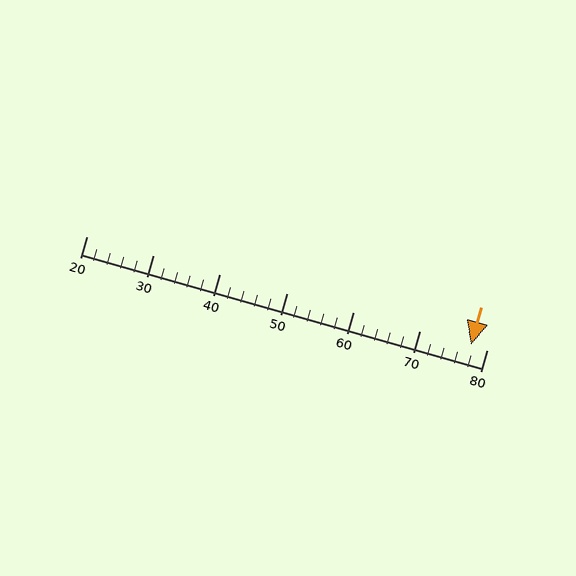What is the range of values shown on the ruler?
The ruler shows values from 20 to 80.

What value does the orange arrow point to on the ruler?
The orange arrow points to approximately 78.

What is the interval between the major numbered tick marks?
The major tick marks are spaced 10 units apart.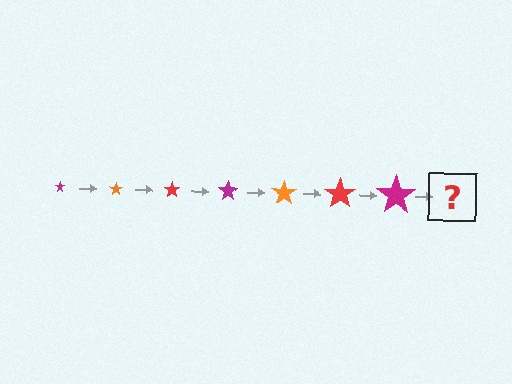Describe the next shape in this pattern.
It should be an orange star, larger than the previous one.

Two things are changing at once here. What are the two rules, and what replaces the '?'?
The two rules are that the star grows larger each step and the color cycles through magenta, orange, and red. The '?' should be an orange star, larger than the previous one.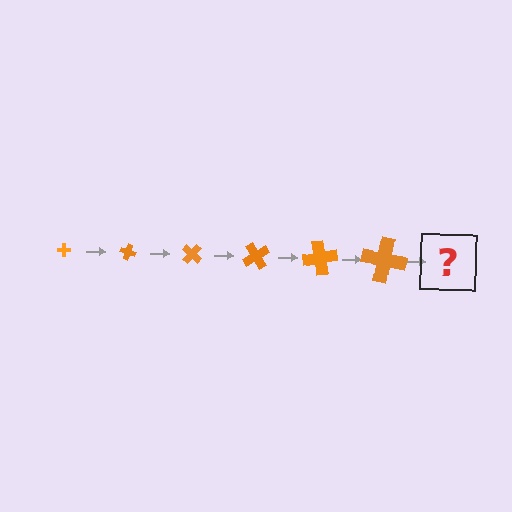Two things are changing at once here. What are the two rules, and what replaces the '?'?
The two rules are that the cross grows larger each step and it rotates 20 degrees each step. The '?' should be a cross, larger than the previous one and rotated 120 degrees from the start.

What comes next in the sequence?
The next element should be a cross, larger than the previous one and rotated 120 degrees from the start.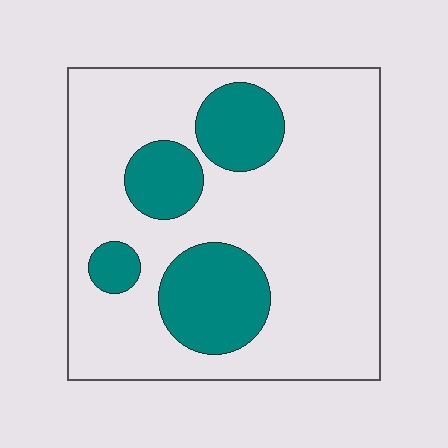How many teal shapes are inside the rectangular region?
4.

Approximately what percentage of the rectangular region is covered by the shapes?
Approximately 25%.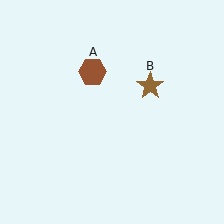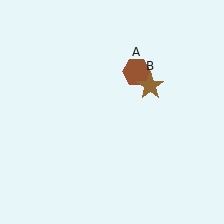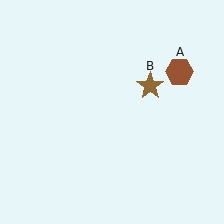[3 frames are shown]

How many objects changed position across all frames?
1 object changed position: brown hexagon (object A).